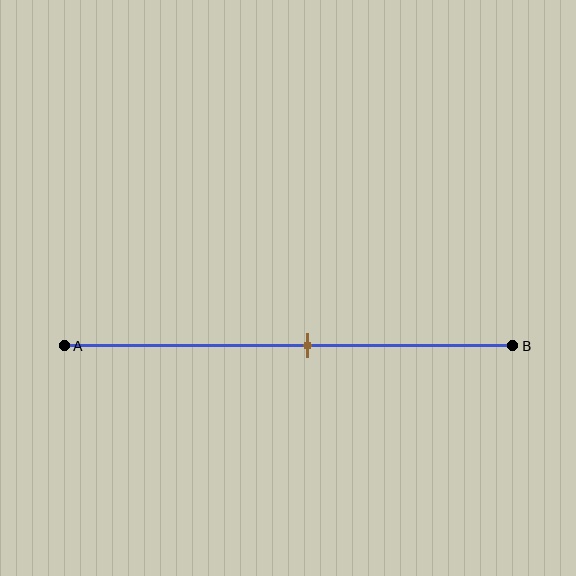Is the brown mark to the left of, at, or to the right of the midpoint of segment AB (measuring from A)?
The brown mark is to the right of the midpoint of segment AB.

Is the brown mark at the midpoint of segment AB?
No, the mark is at about 55% from A, not at the 50% midpoint.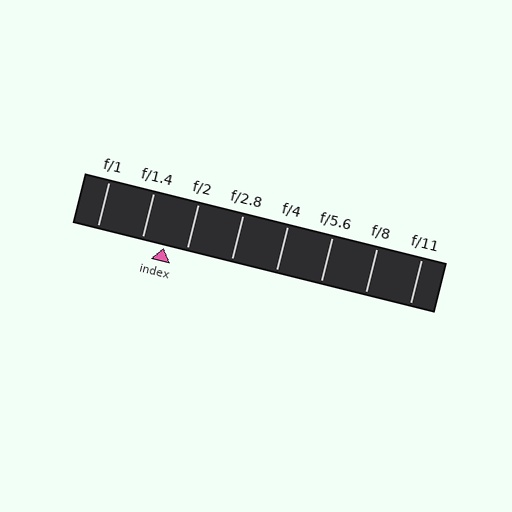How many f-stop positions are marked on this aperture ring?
There are 8 f-stop positions marked.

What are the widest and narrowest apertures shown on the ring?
The widest aperture shown is f/1 and the narrowest is f/11.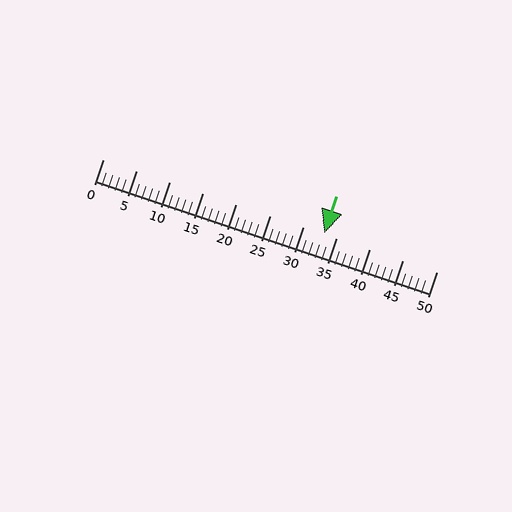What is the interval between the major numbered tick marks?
The major tick marks are spaced 5 units apart.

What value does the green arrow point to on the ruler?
The green arrow points to approximately 33.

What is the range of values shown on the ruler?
The ruler shows values from 0 to 50.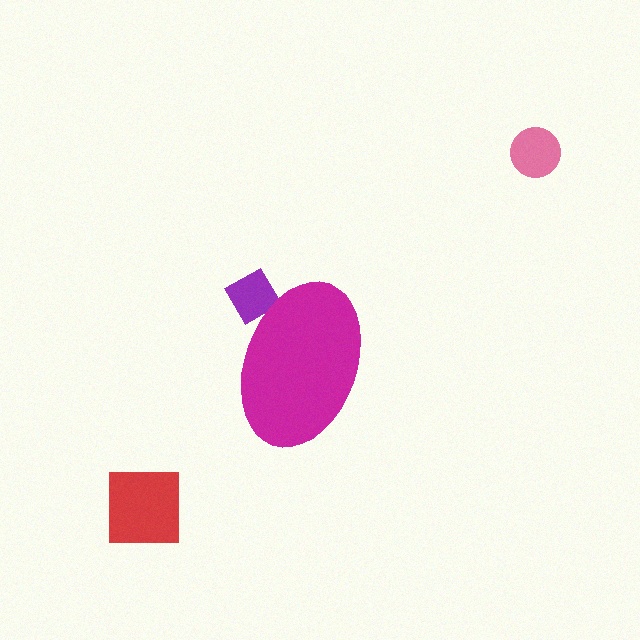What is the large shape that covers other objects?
A magenta ellipse.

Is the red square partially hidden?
No, the red square is fully visible.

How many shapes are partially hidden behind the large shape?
1 shape is partially hidden.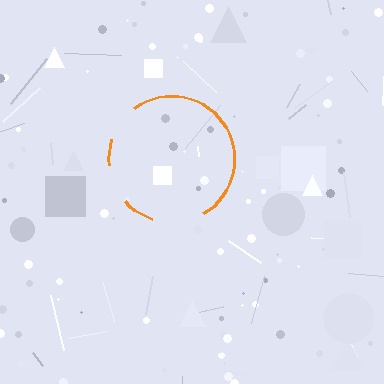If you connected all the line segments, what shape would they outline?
They would outline a circle.